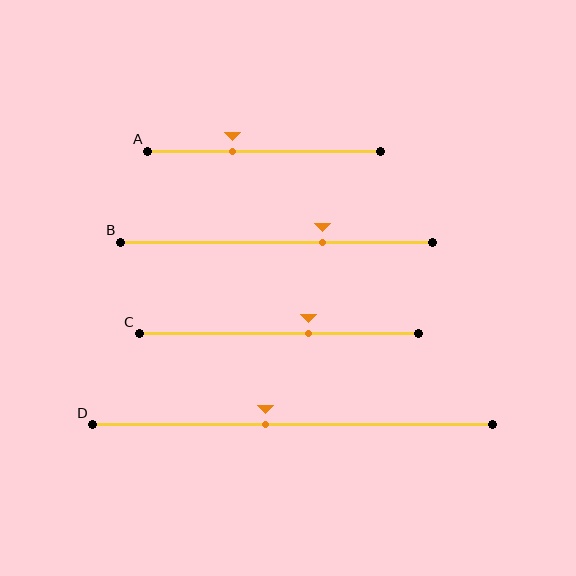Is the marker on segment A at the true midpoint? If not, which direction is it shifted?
No, the marker on segment A is shifted to the left by about 14% of the segment length.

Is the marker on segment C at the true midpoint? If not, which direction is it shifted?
No, the marker on segment C is shifted to the right by about 11% of the segment length.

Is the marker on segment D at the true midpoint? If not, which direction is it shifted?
No, the marker on segment D is shifted to the left by about 7% of the segment length.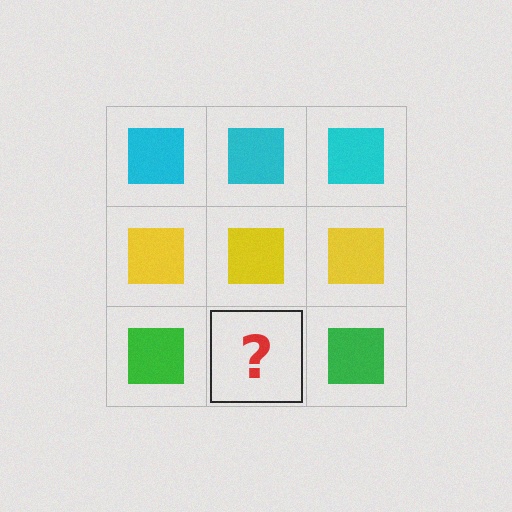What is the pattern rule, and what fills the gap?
The rule is that each row has a consistent color. The gap should be filled with a green square.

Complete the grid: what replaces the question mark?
The question mark should be replaced with a green square.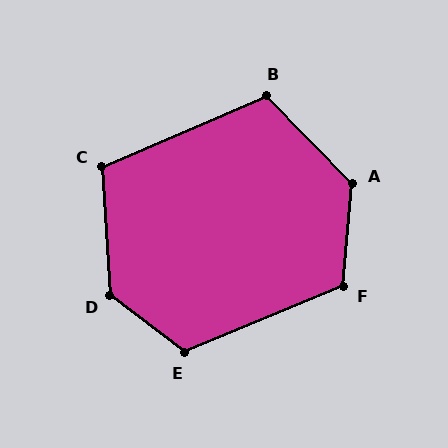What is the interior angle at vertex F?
Approximately 118 degrees (obtuse).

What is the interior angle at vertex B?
Approximately 111 degrees (obtuse).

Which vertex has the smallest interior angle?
C, at approximately 110 degrees.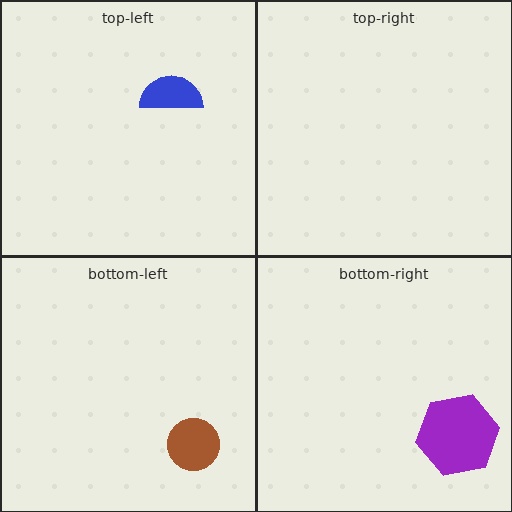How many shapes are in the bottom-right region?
1.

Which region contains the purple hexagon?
The bottom-right region.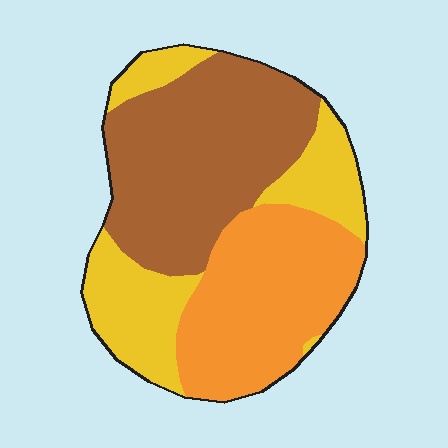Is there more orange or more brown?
Brown.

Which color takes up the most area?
Brown, at roughly 40%.